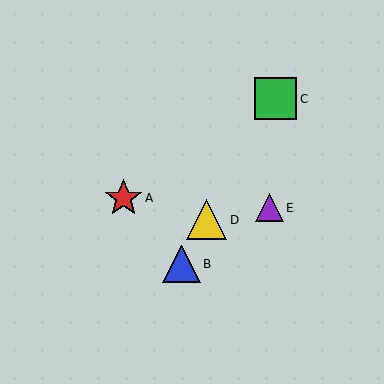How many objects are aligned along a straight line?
3 objects (B, C, D) are aligned along a straight line.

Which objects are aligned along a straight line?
Objects B, C, D are aligned along a straight line.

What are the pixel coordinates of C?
Object C is at (275, 99).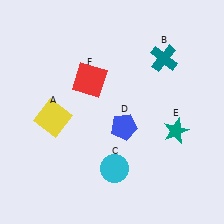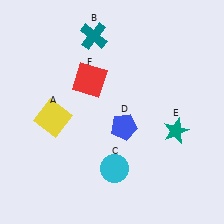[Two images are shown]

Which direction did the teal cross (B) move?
The teal cross (B) moved left.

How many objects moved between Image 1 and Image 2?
1 object moved between the two images.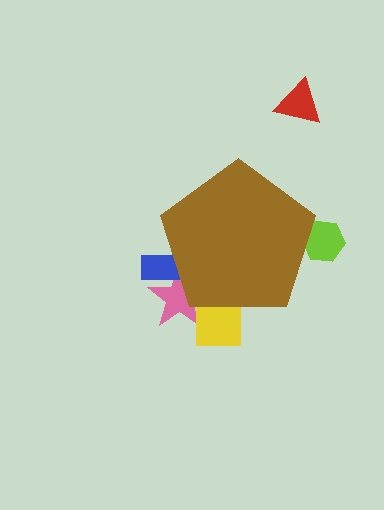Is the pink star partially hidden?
Yes, the pink star is partially hidden behind the brown pentagon.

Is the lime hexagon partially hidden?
Yes, the lime hexagon is partially hidden behind the brown pentagon.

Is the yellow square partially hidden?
Yes, the yellow square is partially hidden behind the brown pentagon.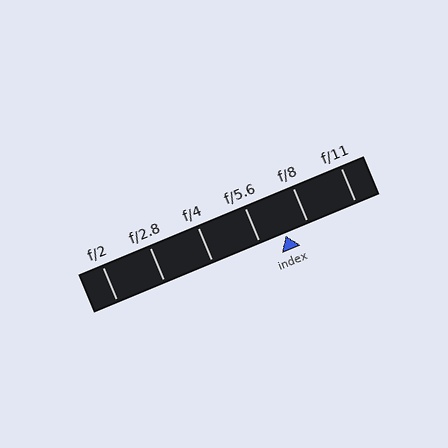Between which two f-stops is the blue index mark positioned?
The index mark is between f/5.6 and f/8.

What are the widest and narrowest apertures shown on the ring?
The widest aperture shown is f/2 and the narrowest is f/11.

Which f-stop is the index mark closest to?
The index mark is closest to f/8.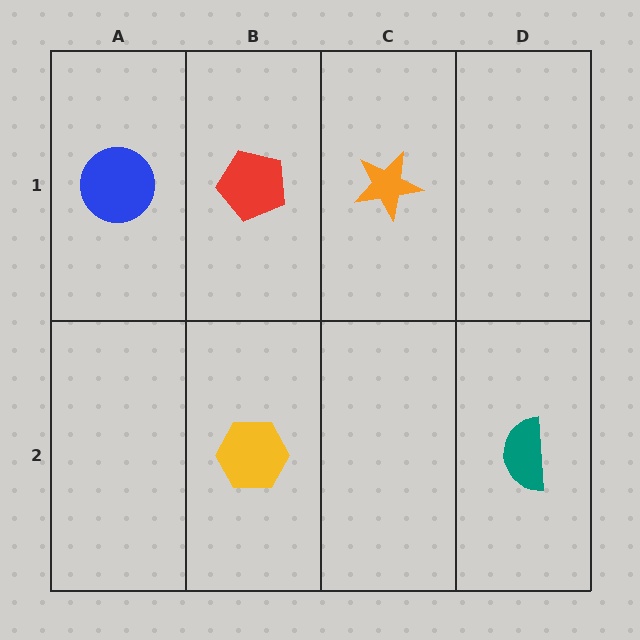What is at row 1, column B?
A red pentagon.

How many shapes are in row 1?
3 shapes.